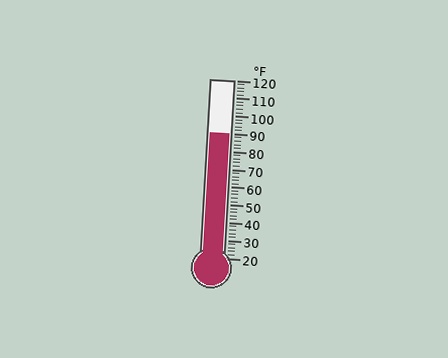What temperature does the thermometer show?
The thermometer shows approximately 90°F.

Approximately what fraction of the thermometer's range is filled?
The thermometer is filled to approximately 70% of its range.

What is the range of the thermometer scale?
The thermometer scale ranges from 20°F to 120°F.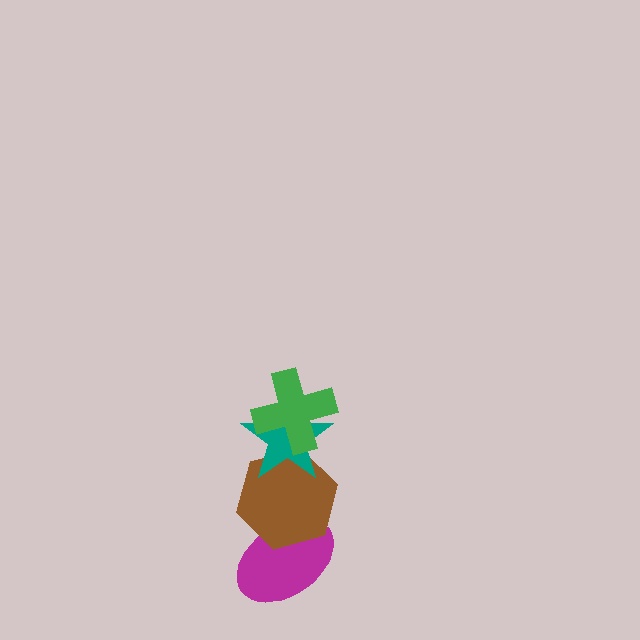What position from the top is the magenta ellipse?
The magenta ellipse is 4th from the top.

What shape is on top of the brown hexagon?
The teal star is on top of the brown hexagon.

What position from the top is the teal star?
The teal star is 2nd from the top.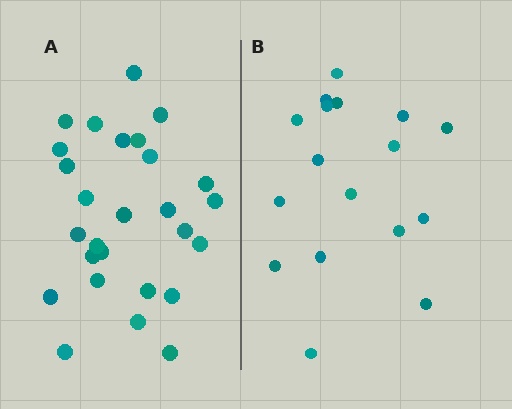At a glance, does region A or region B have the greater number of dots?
Region A (the left region) has more dots.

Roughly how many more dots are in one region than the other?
Region A has roughly 10 or so more dots than region B.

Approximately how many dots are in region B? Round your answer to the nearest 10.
About 20 dots. (The exact count is 17, which rounds to 20.)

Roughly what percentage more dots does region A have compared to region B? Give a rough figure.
About 60% more.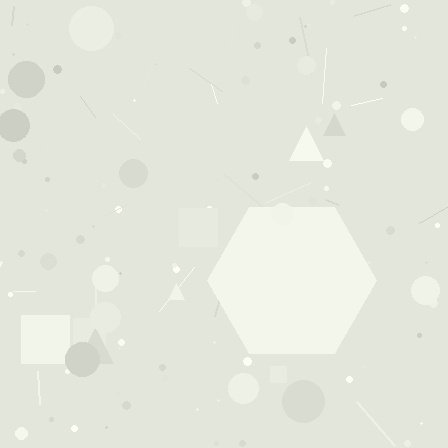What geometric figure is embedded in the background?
A hexagon is embedded in the background.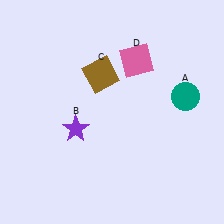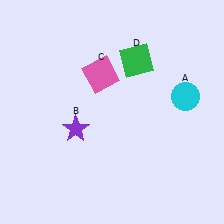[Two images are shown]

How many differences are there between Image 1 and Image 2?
There are 3 differences between the two images.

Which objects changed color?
A changed from teal to cyan. C changed from brown to pink. D changed from pink to green.